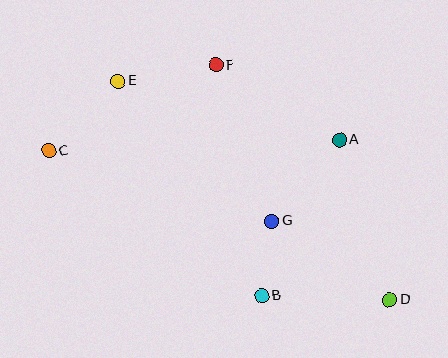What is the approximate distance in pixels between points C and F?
The distance between C and F is approximately 188 pixels.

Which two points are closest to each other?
Points B and G are closest to each other.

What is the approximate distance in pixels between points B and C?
The distance between B and C is approximately 257 pixels.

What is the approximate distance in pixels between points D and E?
The distance between D and E is approximately 349 pixels.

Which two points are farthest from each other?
Points C and D are farthest from each other.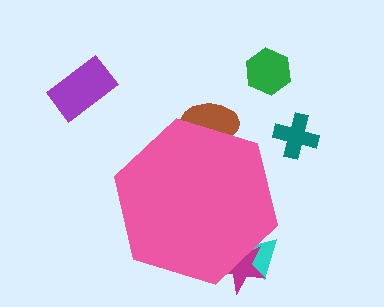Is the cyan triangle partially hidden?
Yes, the cyan triangle is partially hidden behind the pink hexagon.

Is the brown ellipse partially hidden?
Yes, the brown ellipse is partially hidden behind the pink hexagon.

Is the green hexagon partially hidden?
No, the green hexagon is fully visible.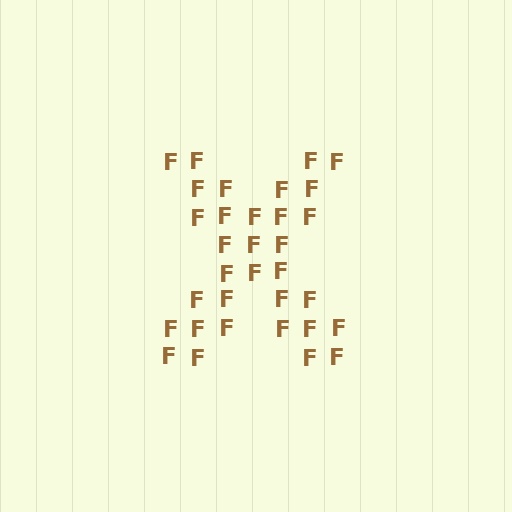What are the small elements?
The small elements are letter F's.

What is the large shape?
The large shape is the letter X.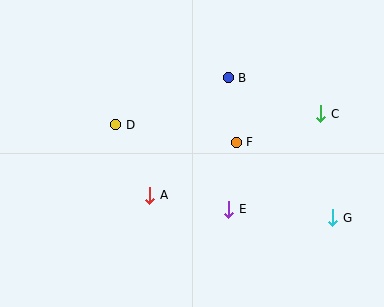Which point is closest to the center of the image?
Point F at (236, 142) is closest to the center.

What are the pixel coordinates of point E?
Point E is at (229, 209).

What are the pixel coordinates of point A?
Point A is at (150, 195).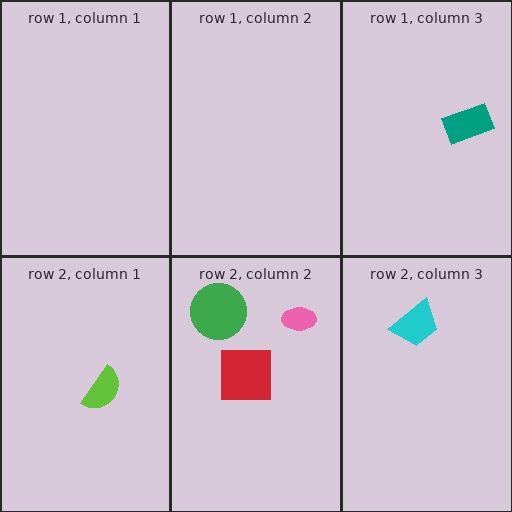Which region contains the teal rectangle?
The row 1, column 3 region.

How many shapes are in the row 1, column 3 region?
1.